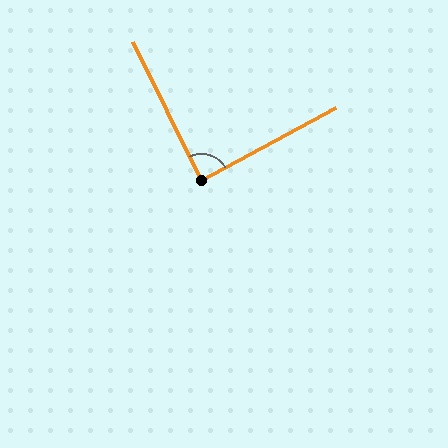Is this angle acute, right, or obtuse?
It is approximately a right angle.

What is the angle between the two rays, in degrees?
Approximately 87 degrees.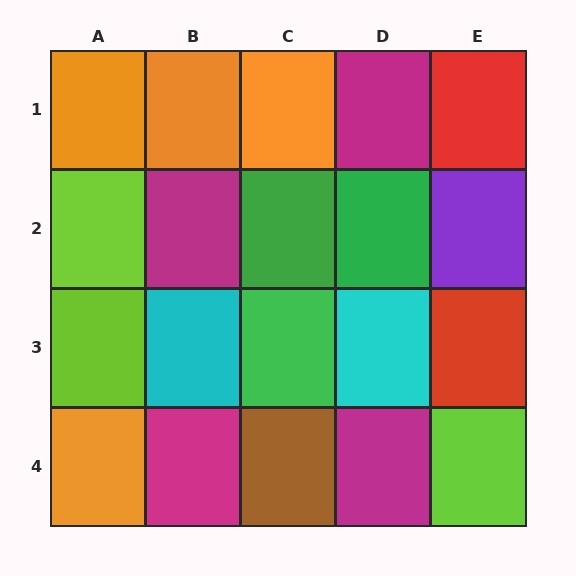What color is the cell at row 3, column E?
Red.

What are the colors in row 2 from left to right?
Lime, magenta, green, green, purple.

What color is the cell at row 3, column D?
Cyan.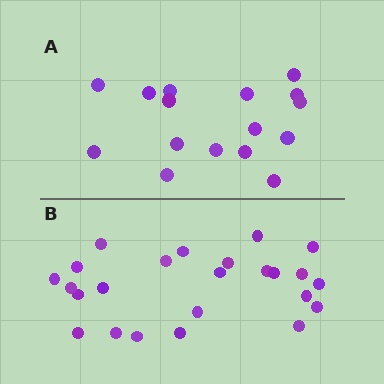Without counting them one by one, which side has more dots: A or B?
Region B (the bottom region) has more dots.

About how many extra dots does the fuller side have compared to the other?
Region B has roughly 8 or so more dots than region A.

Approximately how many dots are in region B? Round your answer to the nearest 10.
About 20 dots. (The exact count is 24, which rounds to 20.)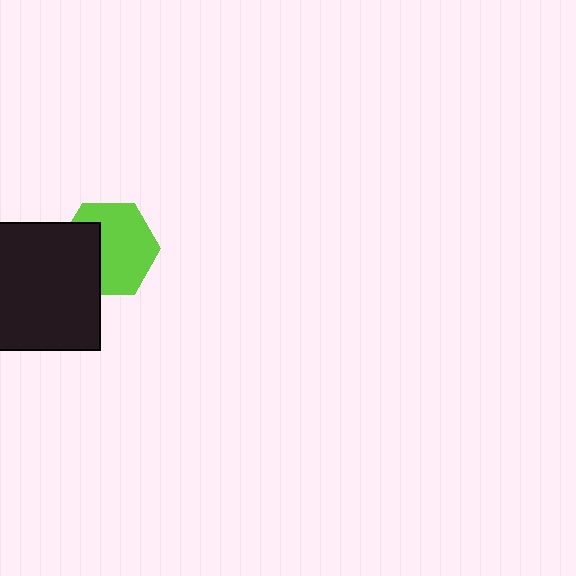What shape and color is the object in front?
The object in front is a black square.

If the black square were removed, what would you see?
You would see the complete lime hexagon.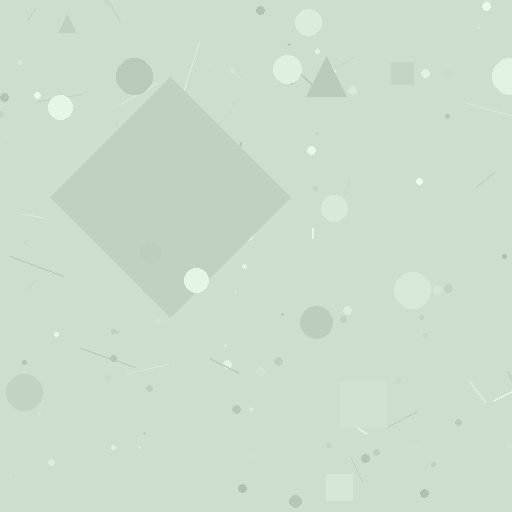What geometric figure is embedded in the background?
A diamond is embedded in the background.